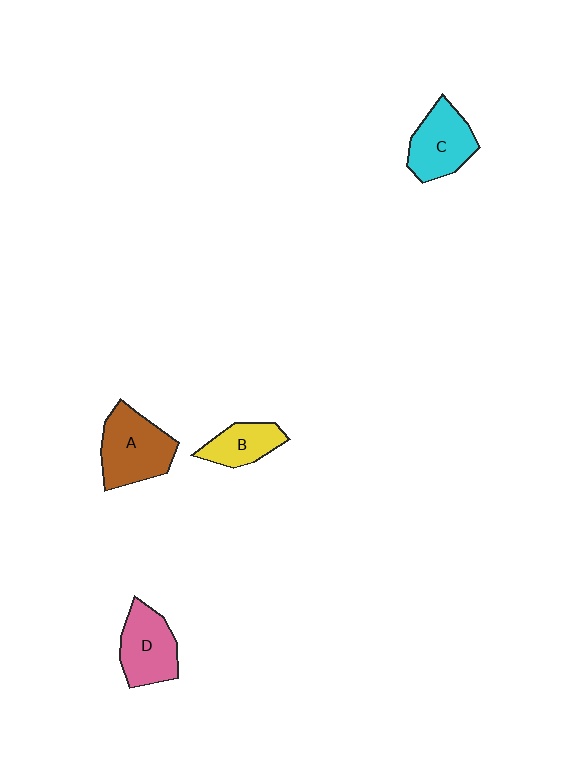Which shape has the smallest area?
Shape B (yellow).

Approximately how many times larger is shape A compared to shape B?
Approximately 1.7 times.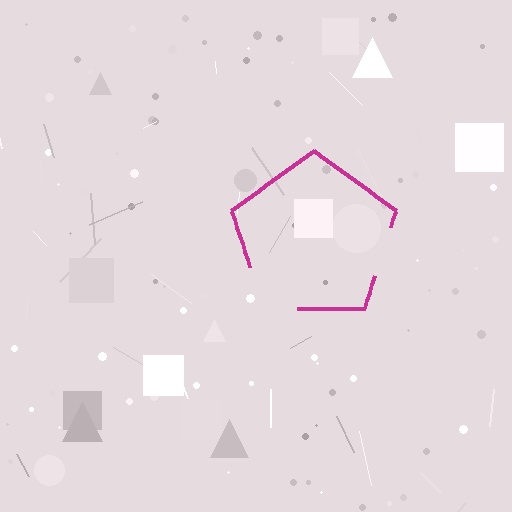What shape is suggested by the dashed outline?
The dashed outline suggests a pentagon.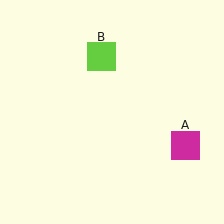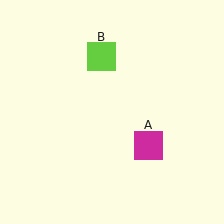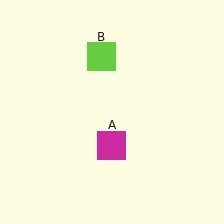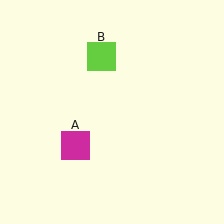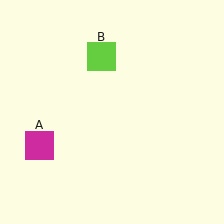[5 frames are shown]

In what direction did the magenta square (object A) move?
The magenta square (object A) moved left.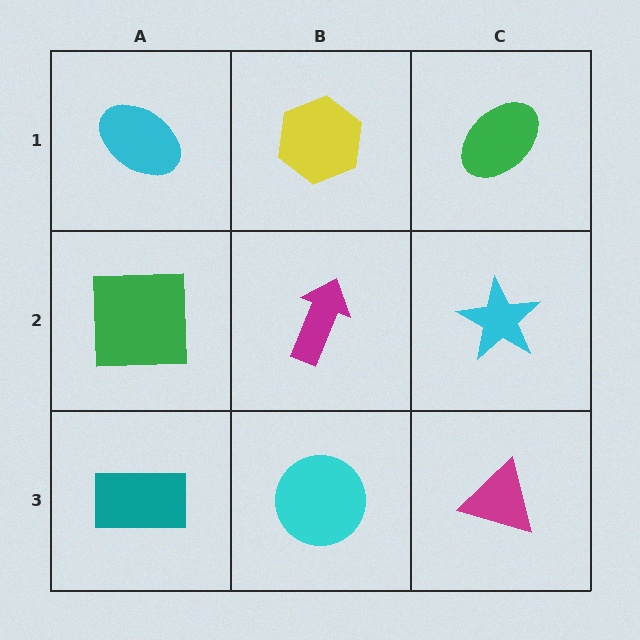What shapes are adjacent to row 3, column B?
A magenta arrow (row 2, column B), a teal rectangle (row 3, column A), a magenta triangle (row 3, column C).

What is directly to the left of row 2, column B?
A green square.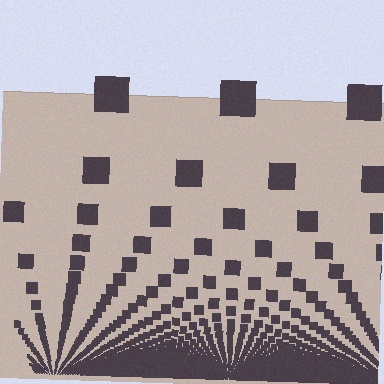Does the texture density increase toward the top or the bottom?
Density increases toward the bottom.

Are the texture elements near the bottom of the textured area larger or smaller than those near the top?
Smaller. The gradient is inverted — elements near the bottom are smaller and denser.